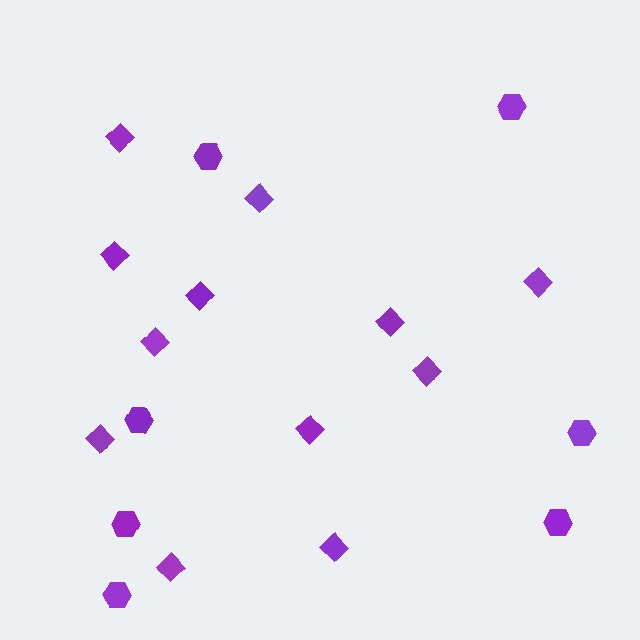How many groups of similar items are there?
There are 2 groups: one group of hexagons (7) and one group of diamonds (12).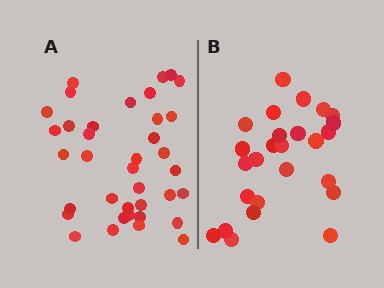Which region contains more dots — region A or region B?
Region A (the left region) has more dots.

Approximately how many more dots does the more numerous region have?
Region A has roughly 12 or so more dots than region B.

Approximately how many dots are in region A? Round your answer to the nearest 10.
About 40 dots. (The exact count is 37, which rounds to 40.)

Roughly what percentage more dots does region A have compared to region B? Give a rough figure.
About 40% more.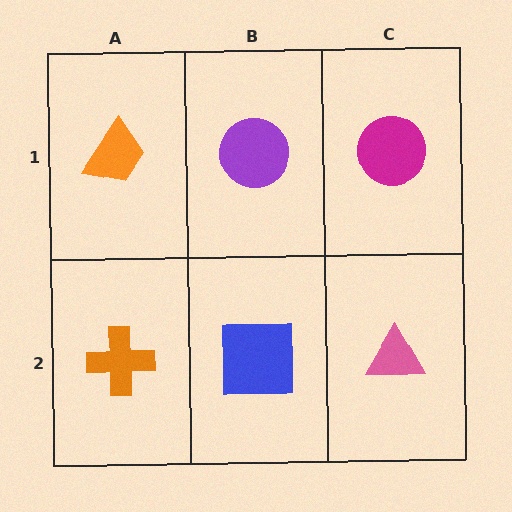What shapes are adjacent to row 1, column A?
An orange cross (row 2, column A), a purple circle (row 1, column B).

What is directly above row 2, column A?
An orange trapezoid.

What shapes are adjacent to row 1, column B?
A blue square (row 2, column B), an orange trapezoid (row 1, column A), a magenta circle (row 1, column C).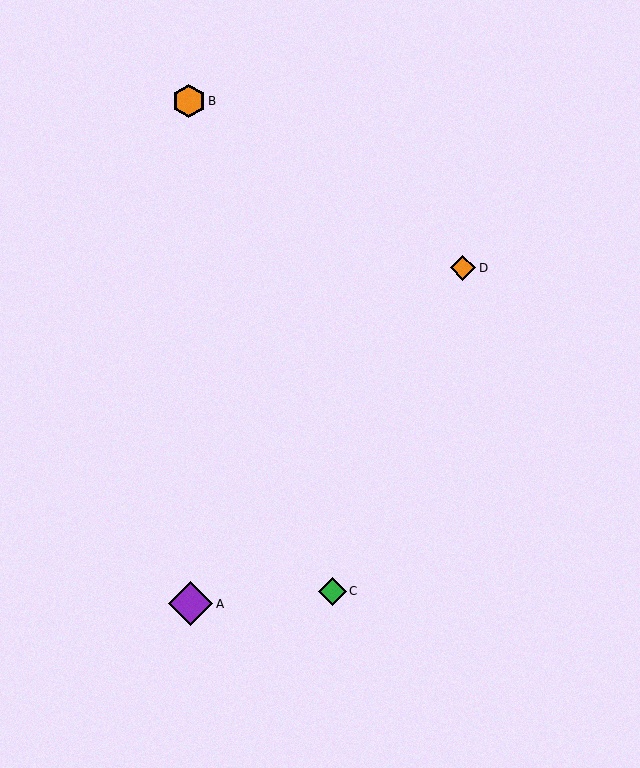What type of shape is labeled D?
Shape D is an orange diamond.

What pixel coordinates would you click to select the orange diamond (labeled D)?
Click at (463, 268) to select the orange diamond D.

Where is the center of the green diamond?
The center of the green diamond is at (333, 591).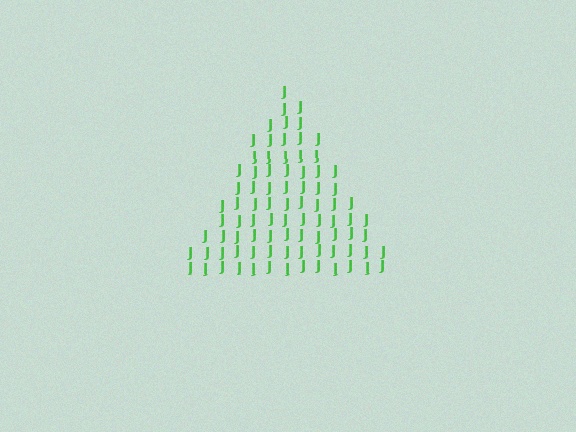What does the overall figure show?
The overall figure shows a triangle.